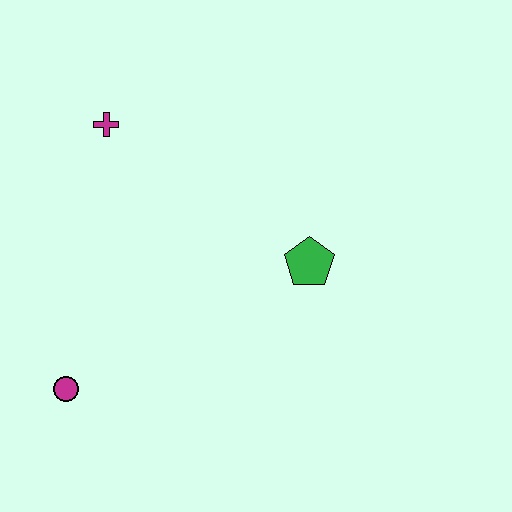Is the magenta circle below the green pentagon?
Yes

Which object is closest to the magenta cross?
The green pentagon is closest to the magenta cross.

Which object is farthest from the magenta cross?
The magenta circle is farthest from the magenta cross.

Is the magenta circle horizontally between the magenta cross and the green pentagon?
No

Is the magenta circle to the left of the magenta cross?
Yes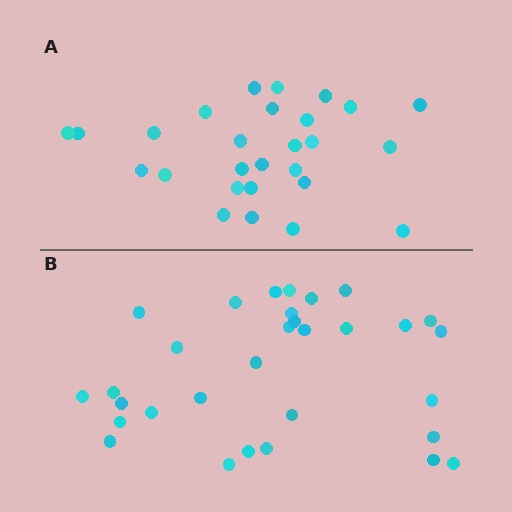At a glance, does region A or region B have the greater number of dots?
Region B (the bottom region) has more dots.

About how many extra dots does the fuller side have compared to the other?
Region B has about 4 more dots than region A.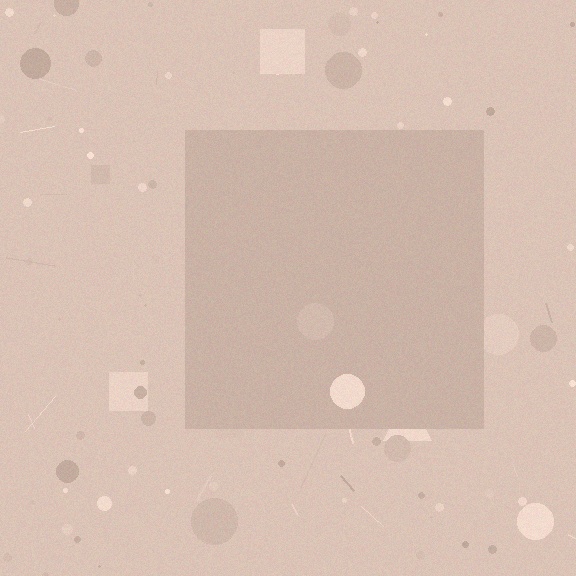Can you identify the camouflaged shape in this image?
The camouflaged shape is a square.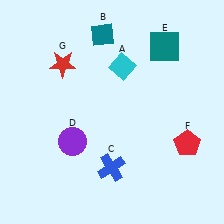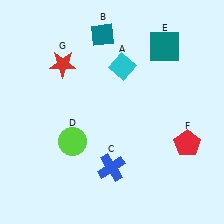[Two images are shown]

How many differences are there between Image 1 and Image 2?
There is 1 difference between the two images.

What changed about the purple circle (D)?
In Image 1, D is purple. In Image 2, it changed to lime.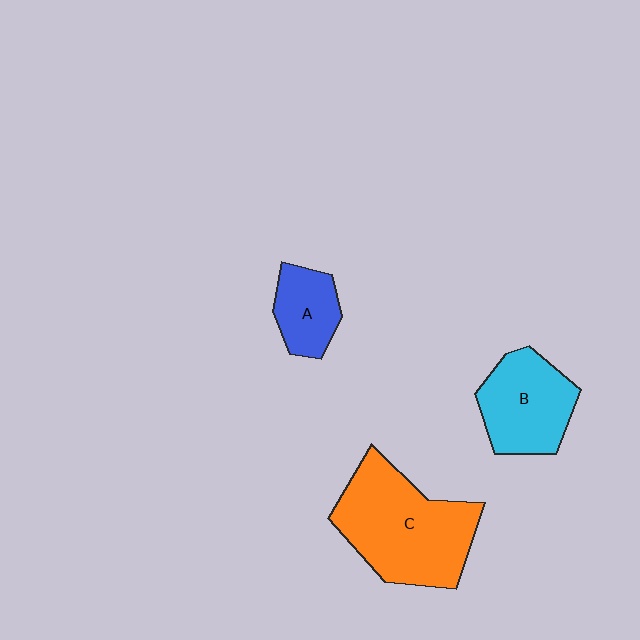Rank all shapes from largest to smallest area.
From largest to smallest: C (orange), B (cyan), A (blue).